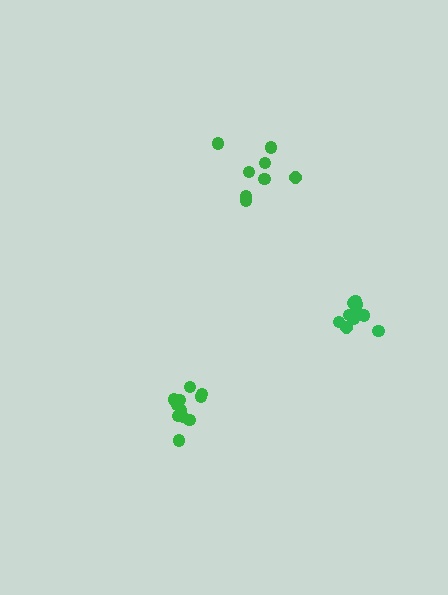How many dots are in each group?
Group 1: 8 dots, Group 2: 11 dots, Group 3: 10 dots (29 total).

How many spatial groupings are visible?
There are 3 spatial groupings.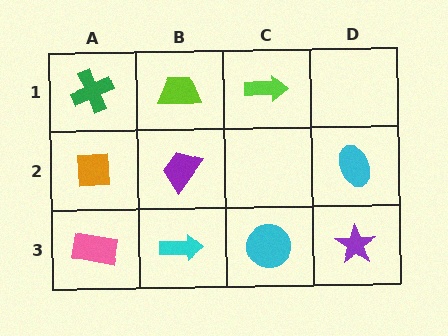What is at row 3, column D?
A purple star.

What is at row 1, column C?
A lime arrow.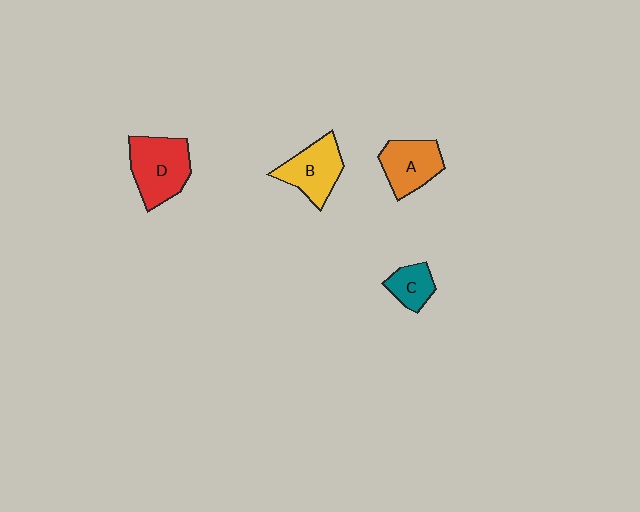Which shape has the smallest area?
Shape C (teal).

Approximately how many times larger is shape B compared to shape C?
Approximately 1.7 times.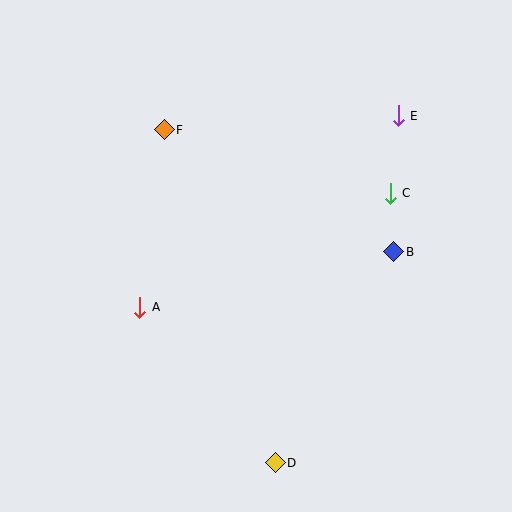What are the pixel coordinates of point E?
Point E is at (398, 116).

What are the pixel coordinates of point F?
Point F is at (164, 130).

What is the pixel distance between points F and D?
The distance between F and D is 351 pixels.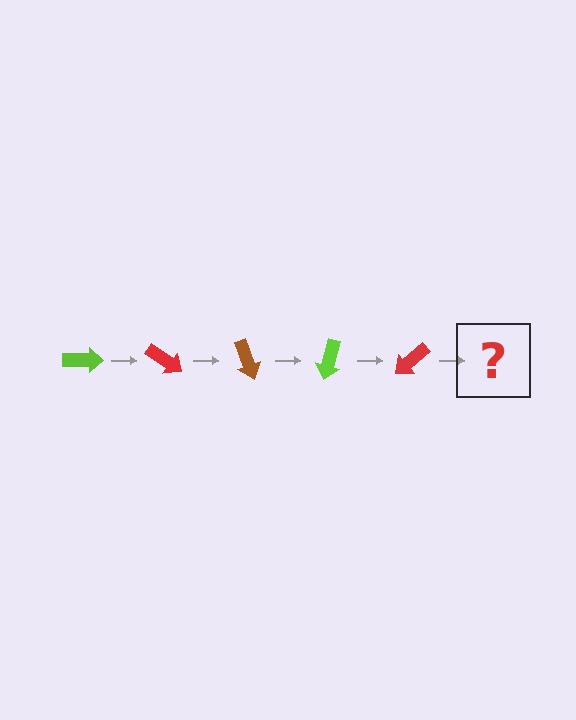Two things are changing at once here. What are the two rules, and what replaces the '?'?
The two rules are that it rotates 35 degrees each step and the color cycles through lime, red, and brown. The '?' should be a brown arrow, rotated 175 degrees from the start.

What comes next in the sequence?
The next element should be a brown arrow, rotated 175 degrees from the start.